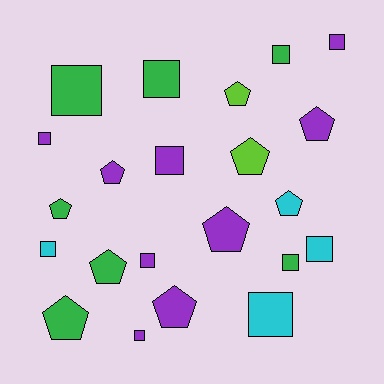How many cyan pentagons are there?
There is 1 cyan pentagon.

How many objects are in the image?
There are 22 objects.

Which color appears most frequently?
Purple, with 9 objects.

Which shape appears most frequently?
Square, with 12 objects.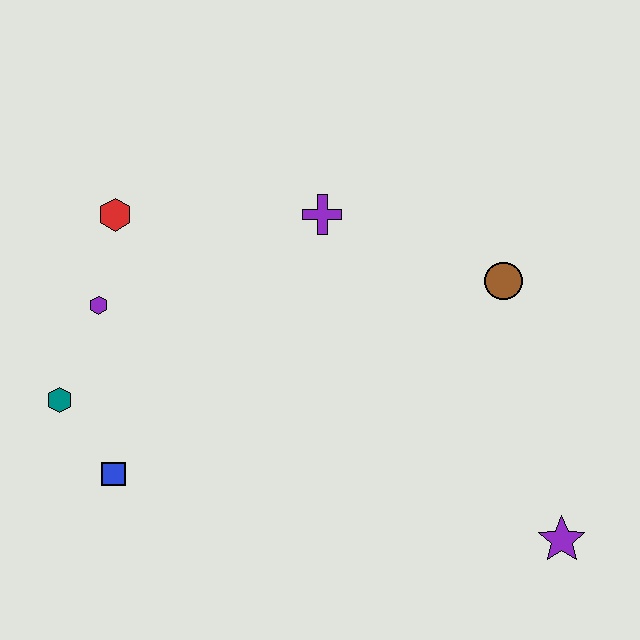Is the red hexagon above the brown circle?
Yes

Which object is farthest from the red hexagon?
The purple star is farthest from the red hexagon.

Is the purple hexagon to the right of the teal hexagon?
Yes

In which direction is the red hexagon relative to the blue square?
The red hexagon is above the blue square.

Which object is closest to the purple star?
The brown circle is closest to the purple star.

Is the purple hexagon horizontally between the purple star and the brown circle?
No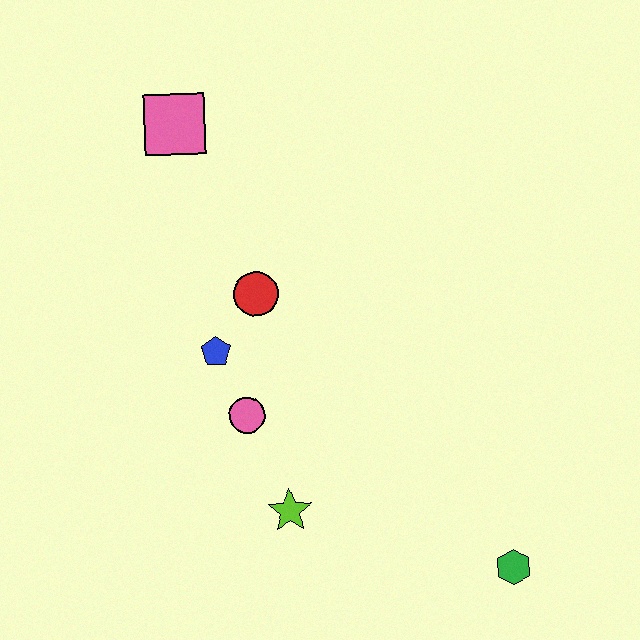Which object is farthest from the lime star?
The pink square is farthest from the lime star.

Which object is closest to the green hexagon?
The lime star is closest to the green hexagon.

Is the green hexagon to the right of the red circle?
Yes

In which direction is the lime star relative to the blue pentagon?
The lime star is below the blue pentagon.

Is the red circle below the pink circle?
No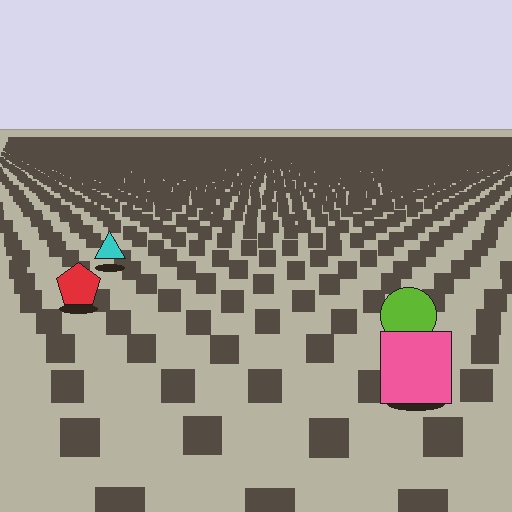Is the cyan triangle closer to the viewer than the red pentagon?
No. The red pentagon is closer — you can tell from the texture gradient: the ground texture is coarser near it.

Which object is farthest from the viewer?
The cyan triangle is farthest from the viewer. It appears smaller and the ground texture around it is denser.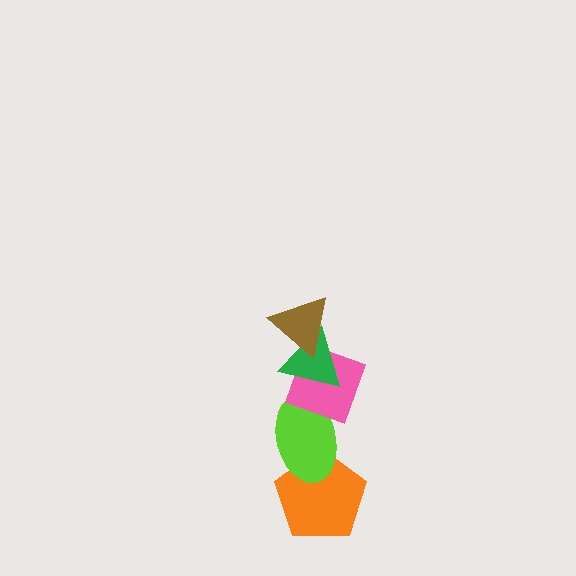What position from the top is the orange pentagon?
The orange pentagon is 5th from the top.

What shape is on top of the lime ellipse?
The pink diamond is on top of the lime ellipse.